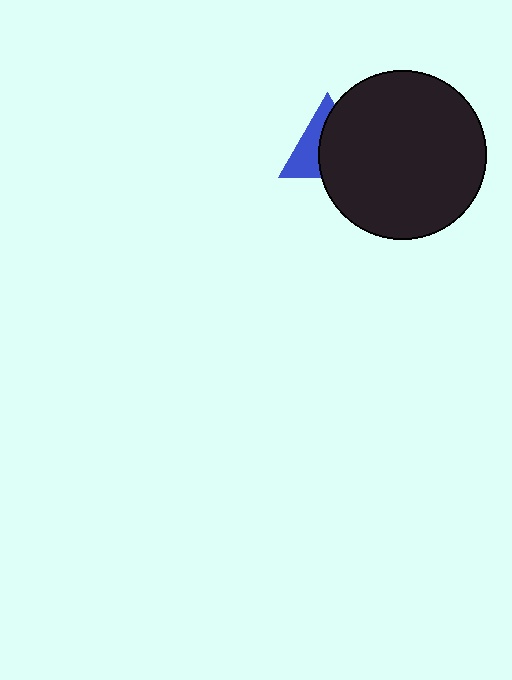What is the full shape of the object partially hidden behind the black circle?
The partially hidden object is a blue triangle.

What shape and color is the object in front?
The object in front is a black circle.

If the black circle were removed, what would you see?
You would see the complete blue triangle.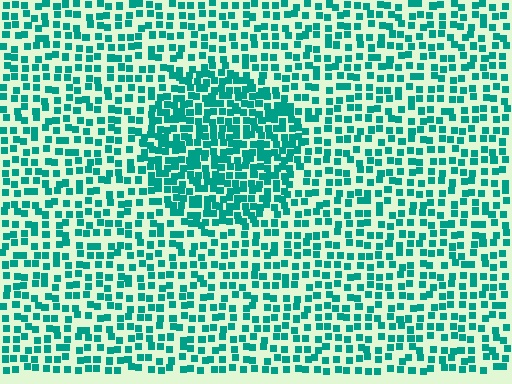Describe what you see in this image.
The image contains small teal elements arranged at two different densities. A circle-shaped region is visible where the elements are more densely packed than the surrounding area.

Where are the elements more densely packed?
The elements are more densely packed inside the circle boundary.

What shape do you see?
I see a circle.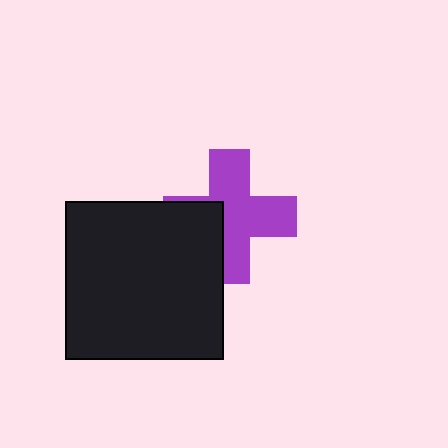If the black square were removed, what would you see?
You would see the complete purple cross.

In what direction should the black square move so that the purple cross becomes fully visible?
The black square should move left. That is the shortest direction to clear the overlap and leave the purple cross fully visible.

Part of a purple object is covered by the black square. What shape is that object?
It is a cross.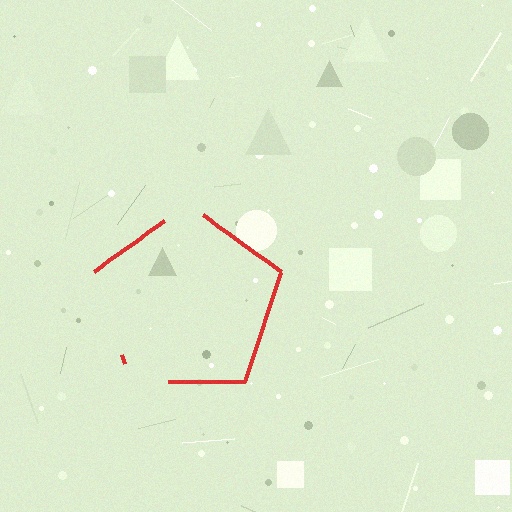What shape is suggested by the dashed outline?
The dashed outline suggests a pentagon.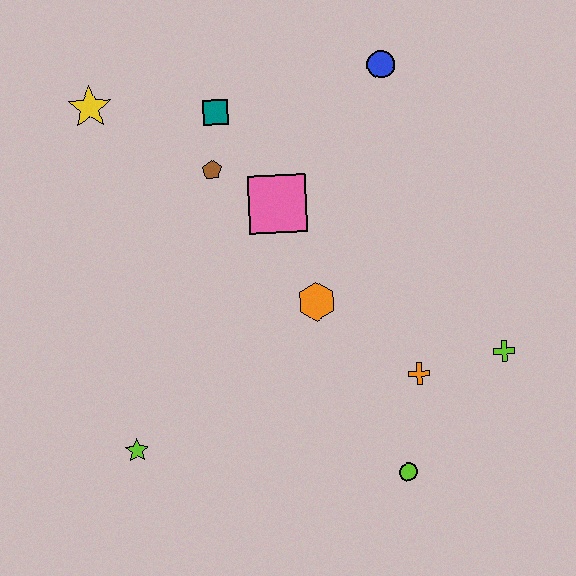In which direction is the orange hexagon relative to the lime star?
The orange hexagon is to the right of the lime star.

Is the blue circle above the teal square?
Yes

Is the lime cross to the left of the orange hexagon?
No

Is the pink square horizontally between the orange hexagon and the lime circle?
No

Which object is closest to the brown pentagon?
The teal square is closest to the brown pentagon.